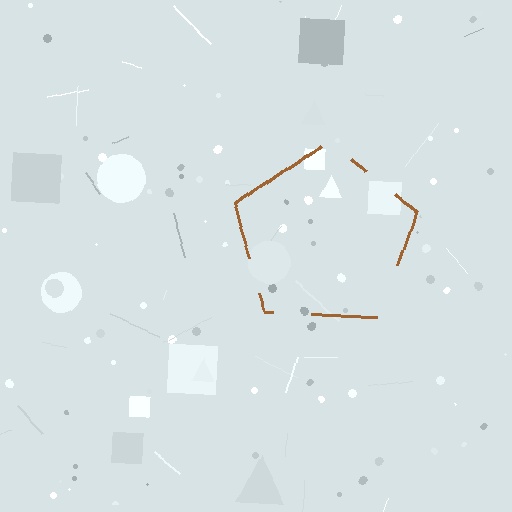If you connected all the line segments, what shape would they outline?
They would outline a pentagon.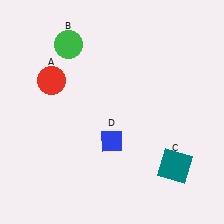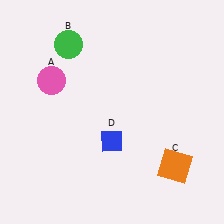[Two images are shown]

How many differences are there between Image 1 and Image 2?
There are 2 differences between the two images.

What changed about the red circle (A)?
In Image 1, A is red. In Image 2, it changed to pink.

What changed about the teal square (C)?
In Image 1, C is teal. In Image 2, it changed to orange.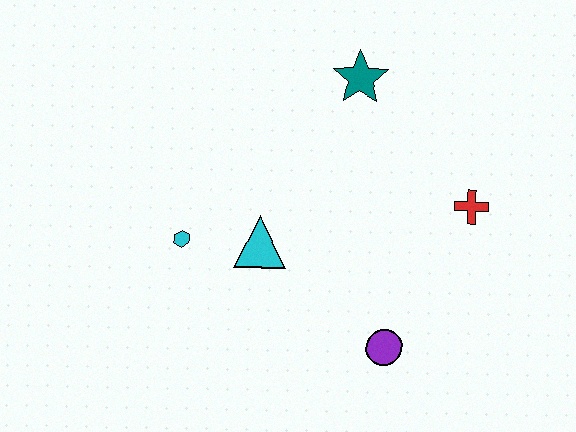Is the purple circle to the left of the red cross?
Yes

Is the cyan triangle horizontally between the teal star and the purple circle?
No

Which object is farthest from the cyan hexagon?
The red cross is farthest from the cyan hexagon.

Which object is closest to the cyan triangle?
The cyan hexagon is closest to the cyan triangle.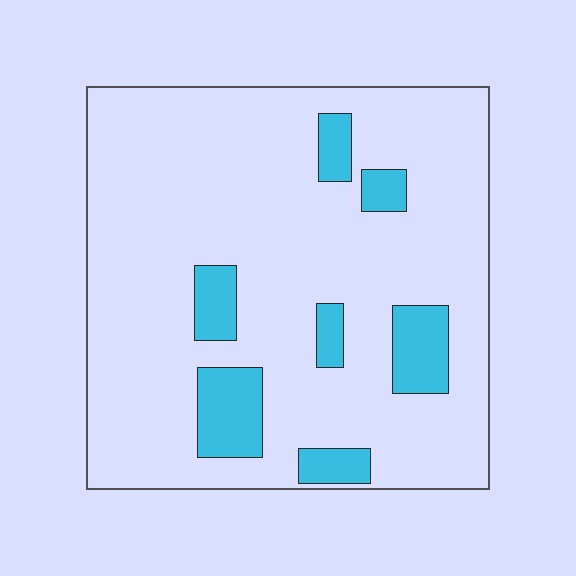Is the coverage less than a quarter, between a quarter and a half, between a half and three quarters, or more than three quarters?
Less than a quarter.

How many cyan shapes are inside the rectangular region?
7.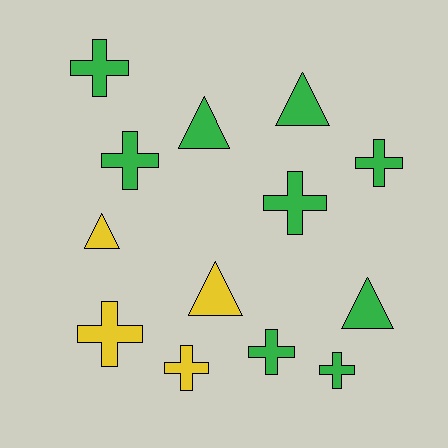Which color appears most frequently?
Green, with 9 objects.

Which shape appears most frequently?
Cross, with 8 objects.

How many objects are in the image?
There are 13 objects.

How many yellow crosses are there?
There are 2 yellow crosses.